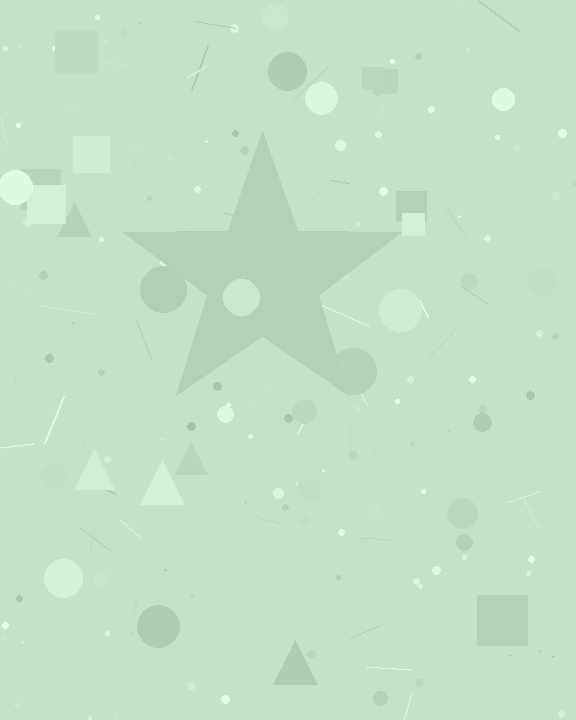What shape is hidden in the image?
A star is hidden in the image.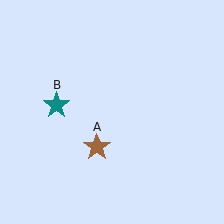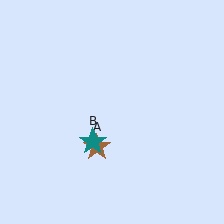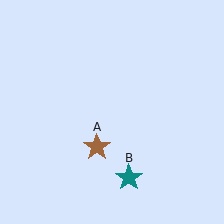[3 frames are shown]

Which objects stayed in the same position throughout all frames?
Brown star (object A) remained stationary.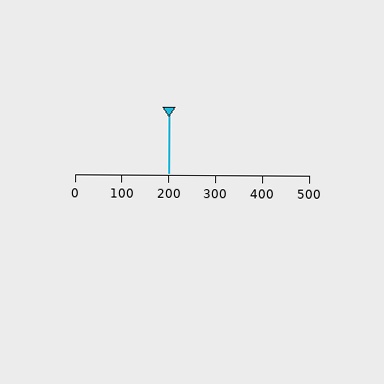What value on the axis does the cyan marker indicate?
The marker indicates approximately 200.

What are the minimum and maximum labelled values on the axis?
The axis runs from 0 to 500.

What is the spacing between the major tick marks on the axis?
The major ticks are spaced 100 apart.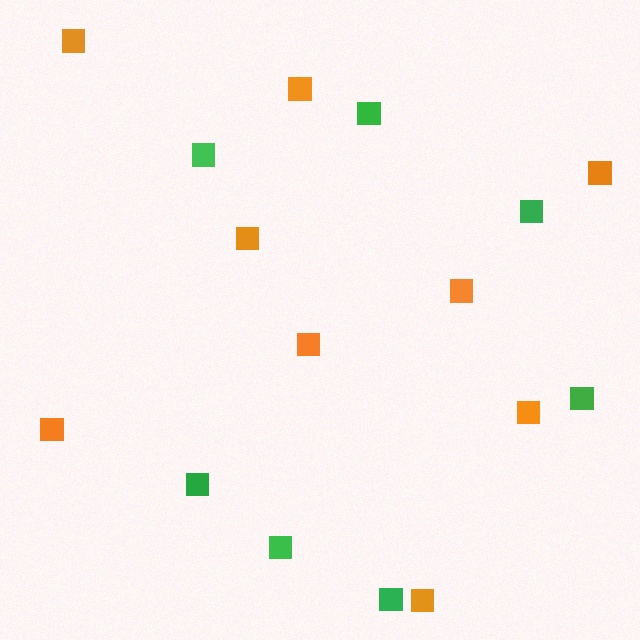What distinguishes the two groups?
There are 2 groups: one group of orange squares (9) and one group of green squares (7).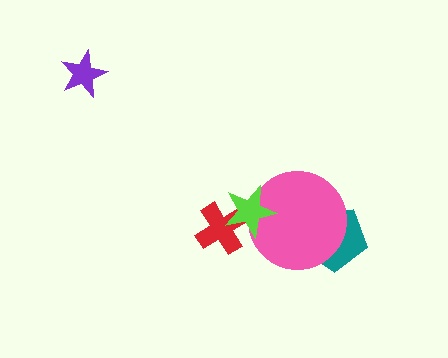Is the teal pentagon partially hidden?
Yes, it is partially covered by another shape.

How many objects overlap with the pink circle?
2 objects overlap with the pink circle.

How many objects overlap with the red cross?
1 object overlaps with the red cross.